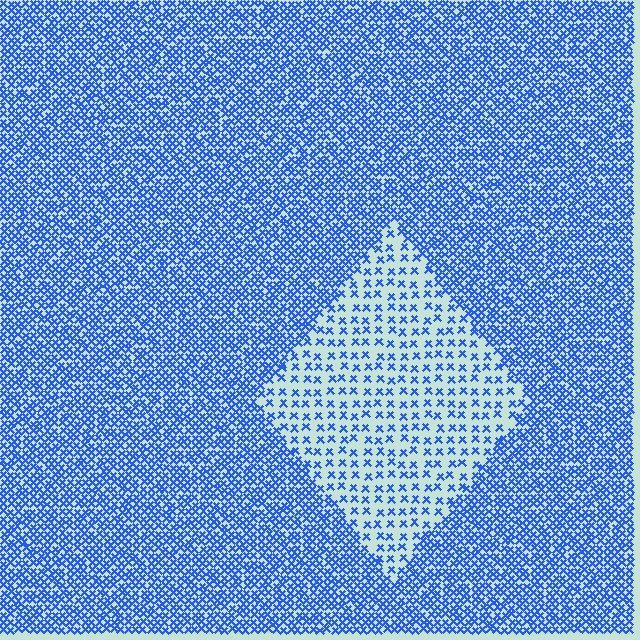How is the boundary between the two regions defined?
The boundary is defined by a change in element density (approximately 2.7x ratio). All elements are the same color, size, and shape.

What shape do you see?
I see a diamond.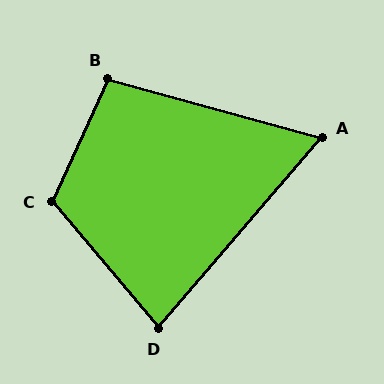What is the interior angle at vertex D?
Approximately 81 degrees (acute).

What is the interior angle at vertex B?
Approximately 99 degrees (obtuse).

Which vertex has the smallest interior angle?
A, at approximately 65 degrees.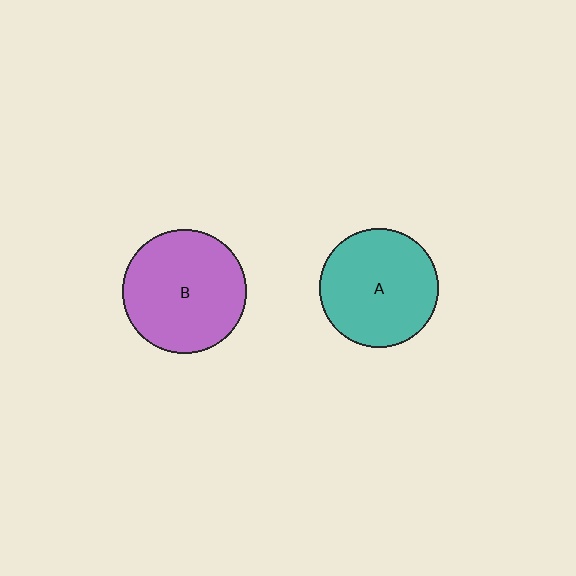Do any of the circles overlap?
No, none of the circles overlap.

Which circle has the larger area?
Circle B (purple).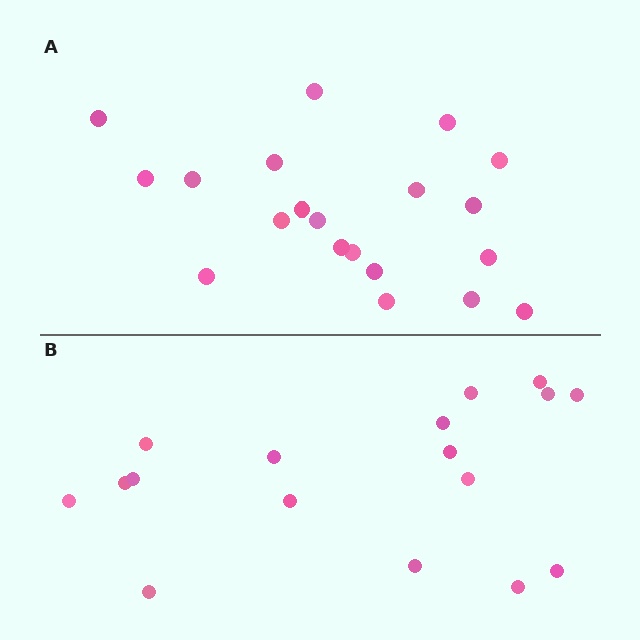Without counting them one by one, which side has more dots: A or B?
Region A (the top region) has more dots.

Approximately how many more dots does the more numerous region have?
Region A has just a few more — roughly 2 or 3 more dots than region B.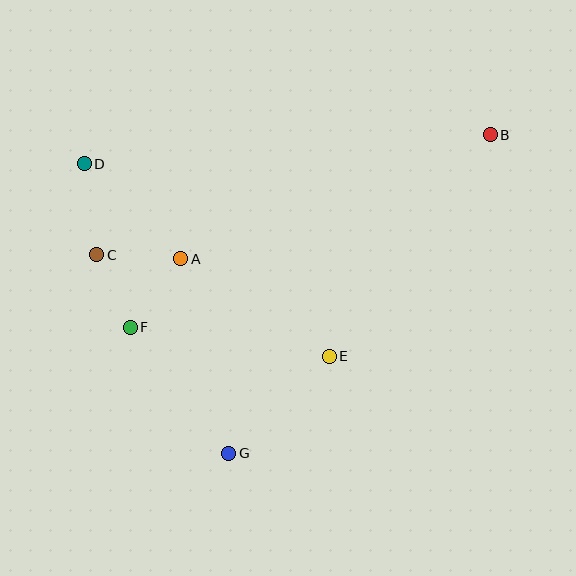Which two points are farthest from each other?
Points B and G are farthest from each other.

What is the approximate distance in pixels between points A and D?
The distance between A and D is approximately 135 pixels.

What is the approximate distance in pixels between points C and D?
The distance between C and D is approximately 92 pixels.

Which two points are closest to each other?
Points C and F are closest to each other.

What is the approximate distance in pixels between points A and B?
The distance between A and B is approximately 334 pixels.